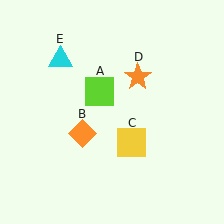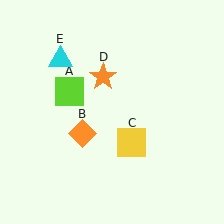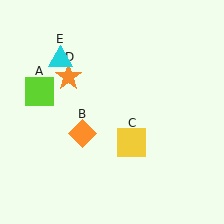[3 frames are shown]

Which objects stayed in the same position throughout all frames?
Orange diamond (object B) and yellow square (object C) and cyan triangle (object E) remained stationary.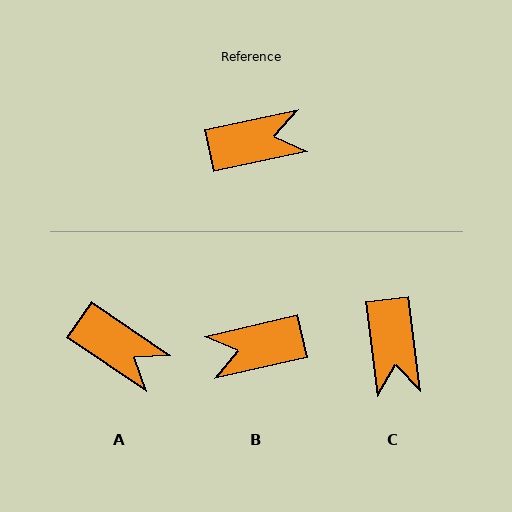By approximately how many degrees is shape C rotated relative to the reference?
Approximately 95 degrees clockwise.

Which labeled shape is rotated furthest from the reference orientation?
B, about 179 degrees away.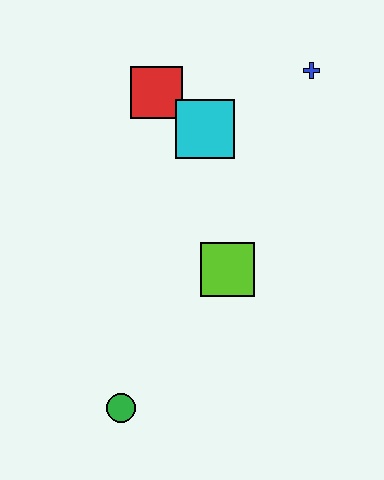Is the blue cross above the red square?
Yes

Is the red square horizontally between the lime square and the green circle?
Yes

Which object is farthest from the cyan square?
The green circle is farthest from the cyan square.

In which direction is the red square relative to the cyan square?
The red square is to the left of the cyan square.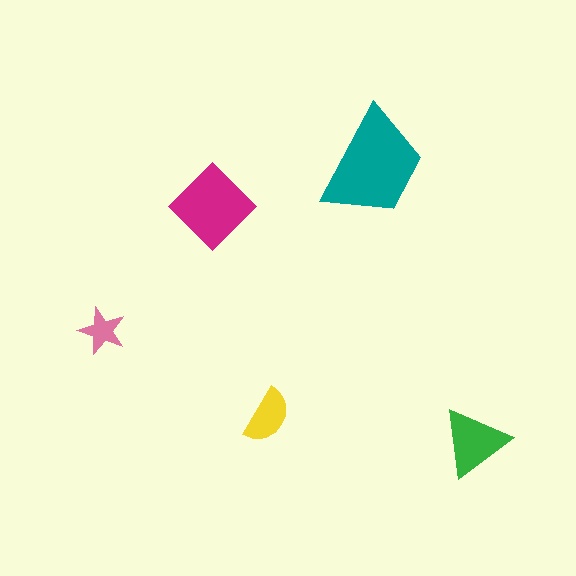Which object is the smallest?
The pink star.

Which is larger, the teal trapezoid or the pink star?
The teal trapezoid.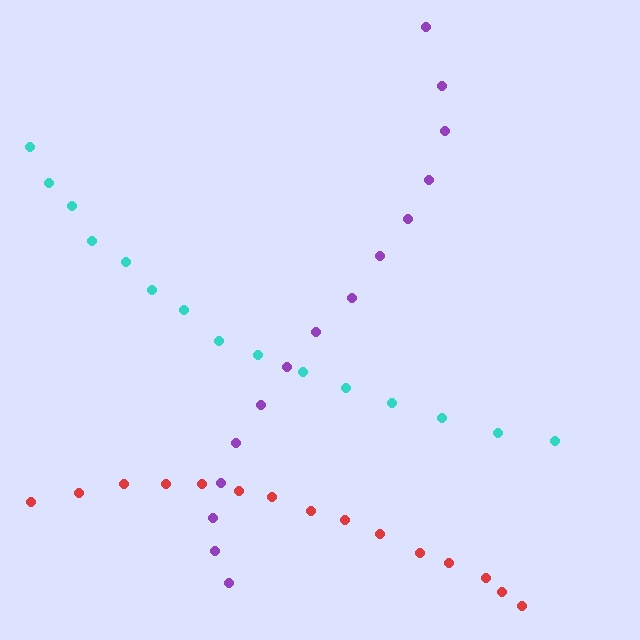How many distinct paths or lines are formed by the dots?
There are 3 distinct paths.